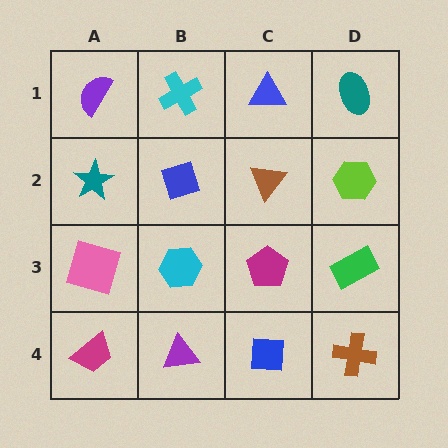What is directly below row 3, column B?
A purple triangle.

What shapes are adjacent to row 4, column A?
A pink square (row 3, column A), a purple triangle (row 4, column B).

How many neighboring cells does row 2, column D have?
3.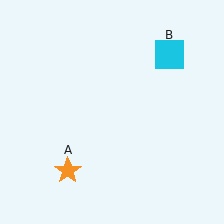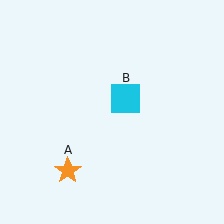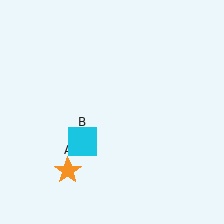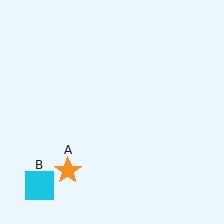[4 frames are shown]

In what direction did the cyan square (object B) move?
The cyan square (object B) moved down and to the left.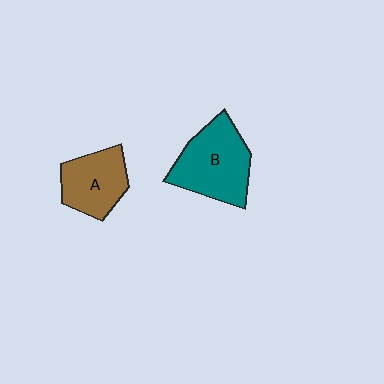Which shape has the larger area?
Shape B (teal).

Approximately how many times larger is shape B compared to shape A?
Approximately 1.3 times.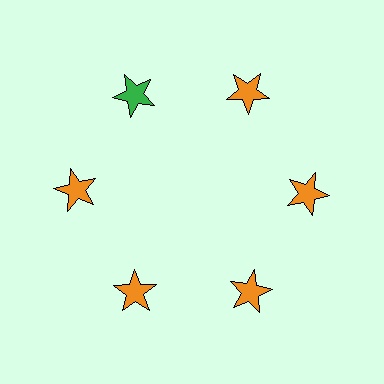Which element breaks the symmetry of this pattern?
The green star at roughly the 11 o'clock position breaks the symmetry. All other shapes are orange stars.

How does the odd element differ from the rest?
It has a different color: green instead of orange.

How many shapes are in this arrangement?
There are 6 shapes arranged in a ring pattern.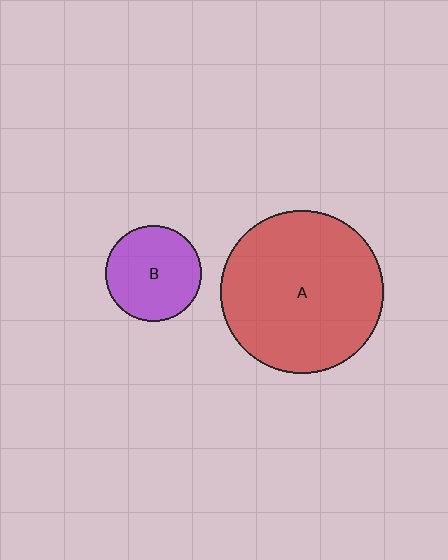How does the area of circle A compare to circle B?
Approximately 2.9 times.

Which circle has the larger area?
Circle A (red).